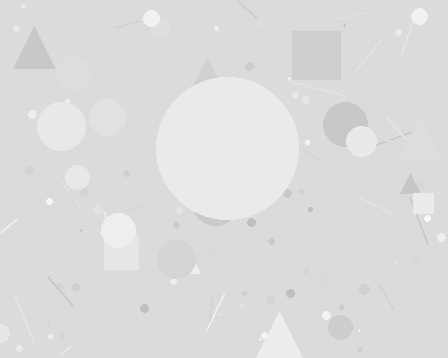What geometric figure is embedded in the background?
A circle is embedded in the background.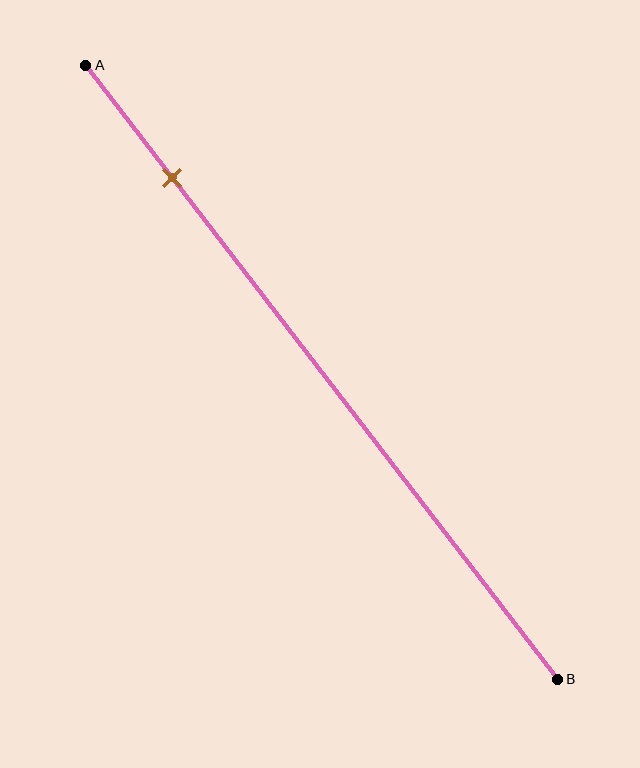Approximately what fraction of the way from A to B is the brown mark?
The brown mark is approximately 20% of the way from A to B.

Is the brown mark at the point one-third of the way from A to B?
No, the mark is at about 20% from A, not at the 33% one-third point.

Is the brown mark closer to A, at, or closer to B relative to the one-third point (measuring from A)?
The brown mark is closer to point A than the one-third point of segment AB.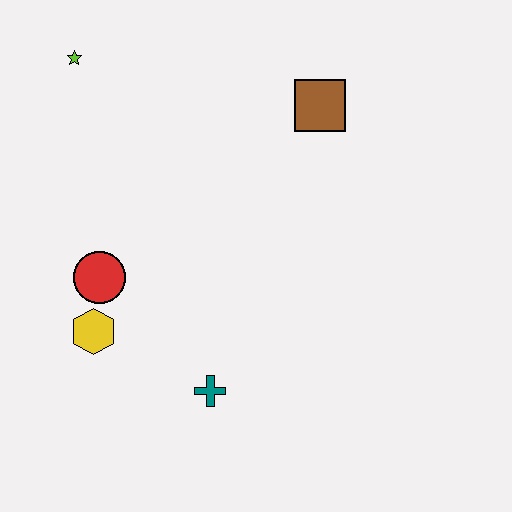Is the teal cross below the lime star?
Yes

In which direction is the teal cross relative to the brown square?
The teal cross is below the brown square.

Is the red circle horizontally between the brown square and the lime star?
Yes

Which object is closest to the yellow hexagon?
The red circle is closest to the yellow hexagon.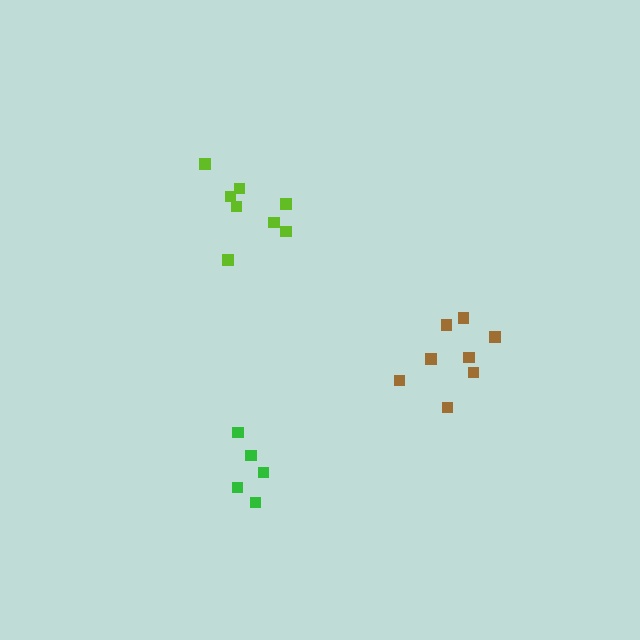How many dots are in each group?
Group 1: 8 dots, Group 2: 5 dots, Group 3: 8 dots (21 total).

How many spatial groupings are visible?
There are 3 spatial groupings.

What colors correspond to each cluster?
The clusters are colored: lime, green, brown.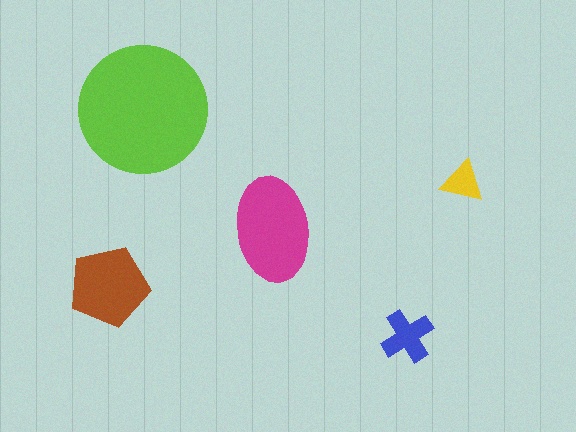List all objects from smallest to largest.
The yellow triangle, the blue cross, the brown pentagon, the magenta ellipse, the lime circle.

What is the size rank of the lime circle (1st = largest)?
1st.